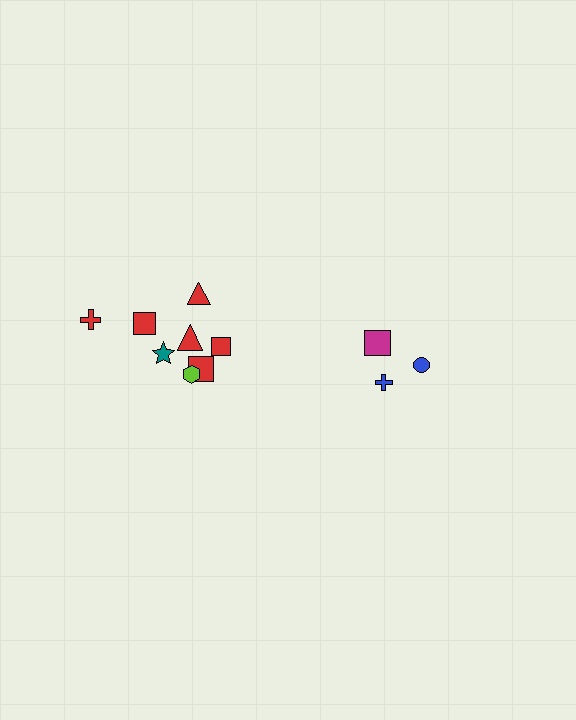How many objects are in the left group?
There are 8 objects.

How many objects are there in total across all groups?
There are 11 objects.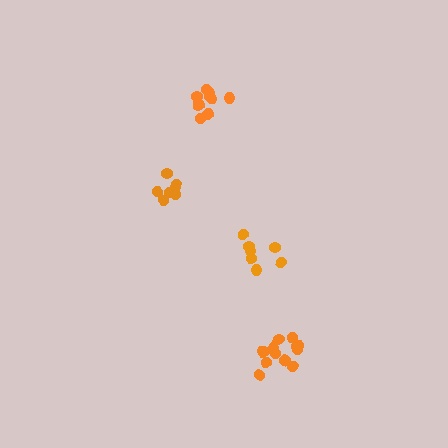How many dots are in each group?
Group 1: 8 dots, Group 2: 11 dots, Group 3: 14 dots, Group 4: 8 dots (41 total).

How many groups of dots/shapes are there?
There are 4 groups.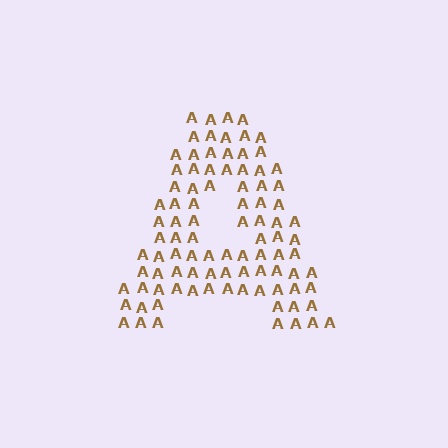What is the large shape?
The large shape is the letter A.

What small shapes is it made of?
It is made of small letter A's.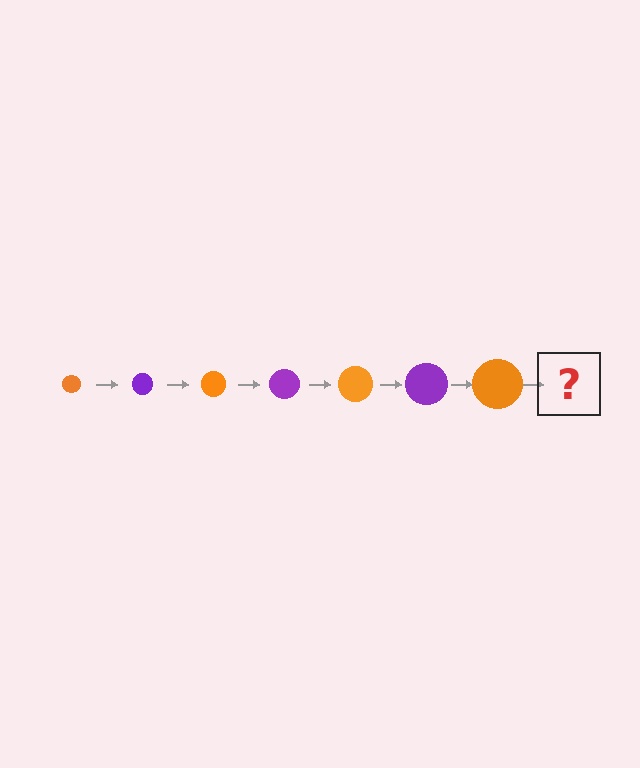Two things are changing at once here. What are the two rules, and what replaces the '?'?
The two rules are that the circle grows larger each step and the color cycles through orange and purple. The '?' should be a purple circle, larger than the previous one.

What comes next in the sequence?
The next element should be a purple circle, larger than the previous one.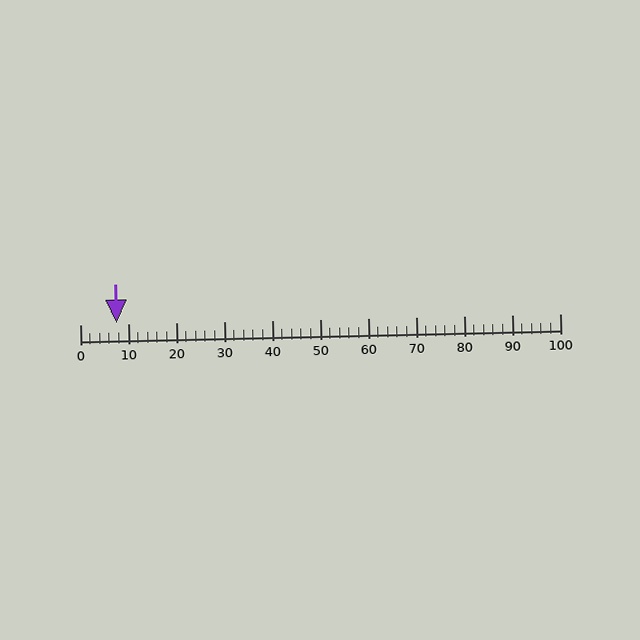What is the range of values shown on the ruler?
The ruler shows values from 0 to 100.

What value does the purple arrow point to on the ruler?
The purple arrow points to approximately 8.